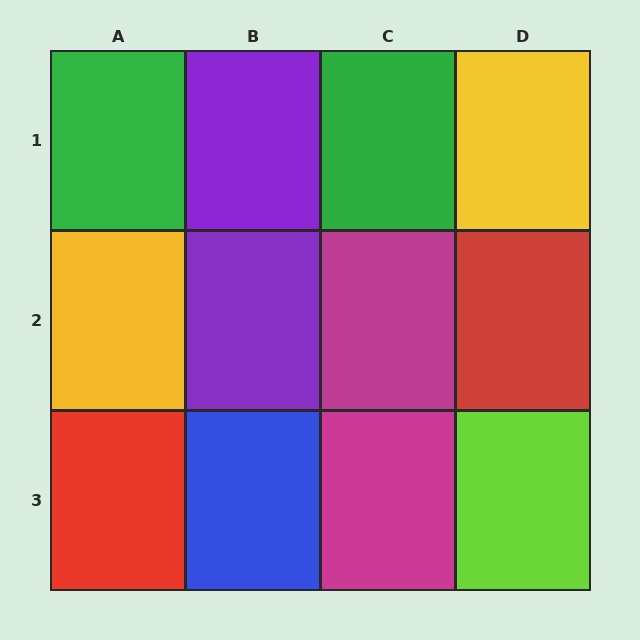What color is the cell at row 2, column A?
Yellow.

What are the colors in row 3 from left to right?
Red, blue, magenta, lime.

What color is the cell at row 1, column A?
Green.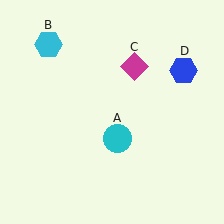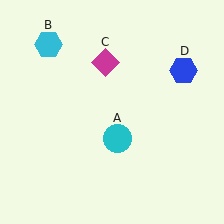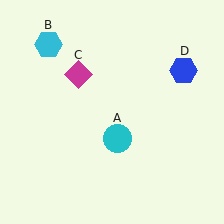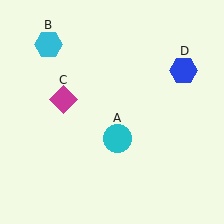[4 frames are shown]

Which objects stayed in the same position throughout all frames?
Cyan circle (object A) and cyan hexagon (object B) and blue hexagon (object D) remained stationary.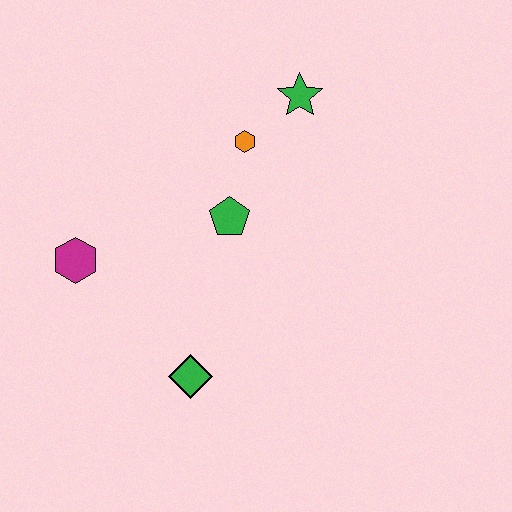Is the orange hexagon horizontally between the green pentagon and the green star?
Yes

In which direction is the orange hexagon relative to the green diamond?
The orange hexagon is above the green diamond.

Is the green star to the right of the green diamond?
Yes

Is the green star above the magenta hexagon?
Yes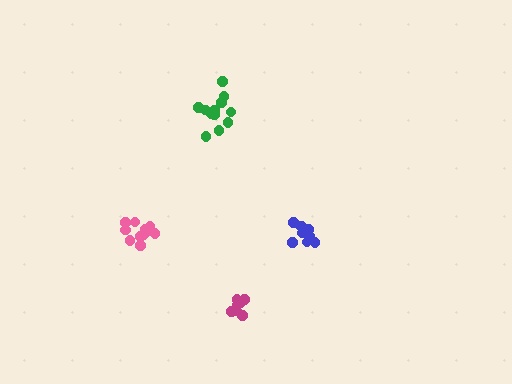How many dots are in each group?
Group 1: 8 dots, Group 2: 12 dots, Group 3: 11 dots, Group 4: 7 dots (38 total).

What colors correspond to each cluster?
The clusters are colored: blue, green, pink, magenta.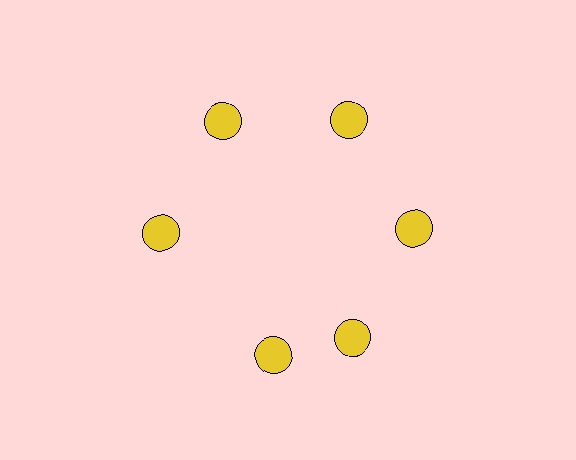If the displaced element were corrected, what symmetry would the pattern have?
It would have 6-fold rotational symmetry — the pattern would map onto itself every 60 degrees.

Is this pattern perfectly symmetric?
No. The 6 yellow circles are arranged in a ring, but one element near the 7 o'clock position is rotated out of alignment along the ring, breaking the 6-fold rotational symmetry.